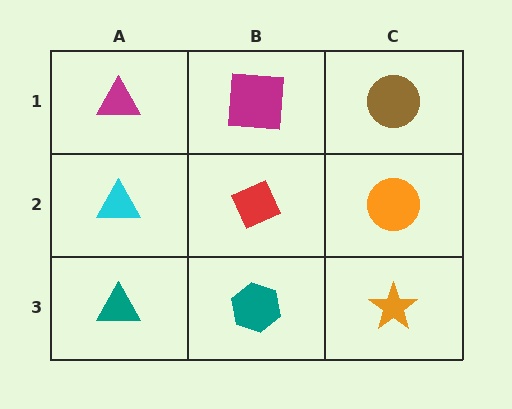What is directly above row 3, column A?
A cyan triangle.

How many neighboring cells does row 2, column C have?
3.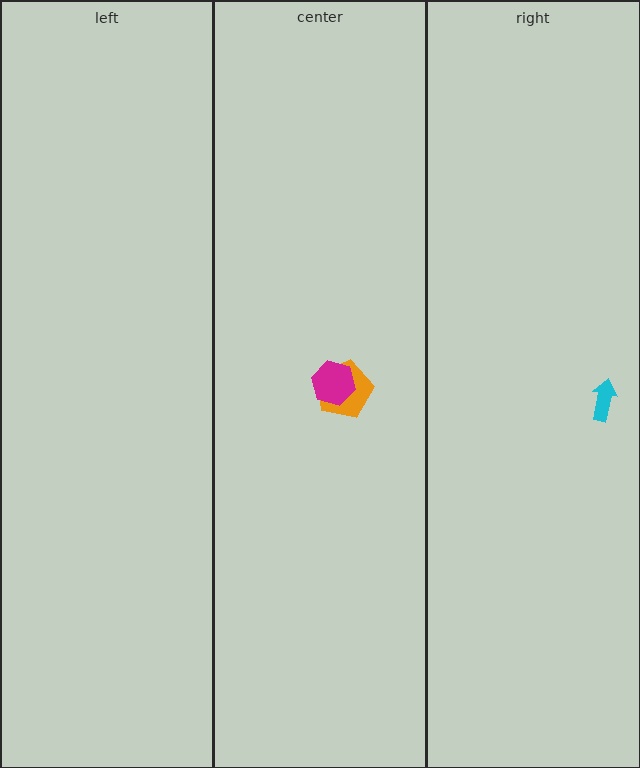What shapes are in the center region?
The orange pentagon, the magenta hexagon.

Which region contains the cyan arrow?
The right region.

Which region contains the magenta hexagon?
The center region.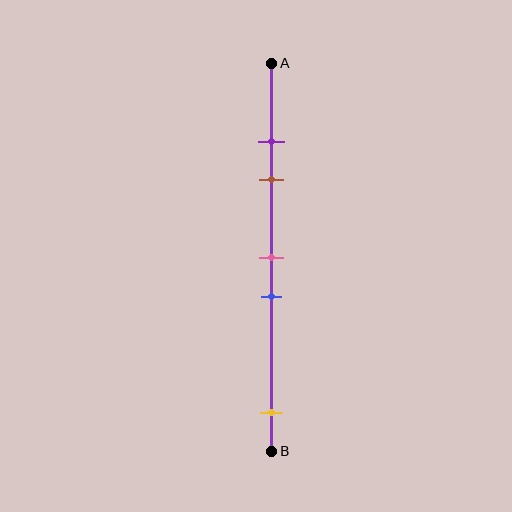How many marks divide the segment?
There are 5 marks dividing the segment.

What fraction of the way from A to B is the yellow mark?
The yellow mark is approximately 90% (0.9) of the way from A to B.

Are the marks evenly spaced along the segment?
No, the marks are not evenly spaced.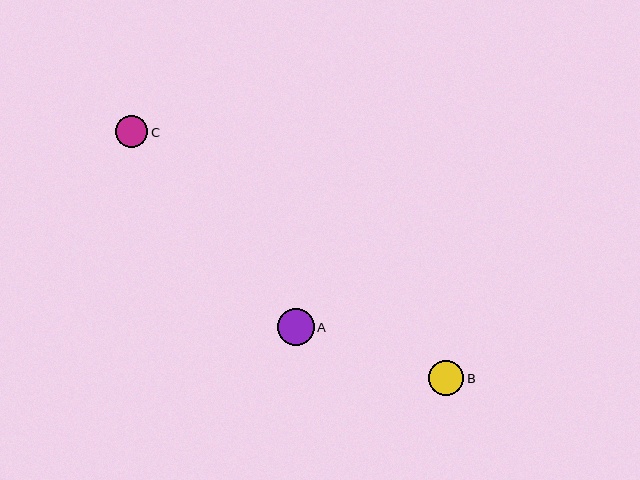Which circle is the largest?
Circle A is the largest with a size of approximately 37 pixels.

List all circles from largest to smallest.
From largest to smallest: A, B, C.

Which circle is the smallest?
Circle C is the smallest with a size of approximately 32 pixels.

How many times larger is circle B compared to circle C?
Circle B is approximately 1.1 times the size of circle C.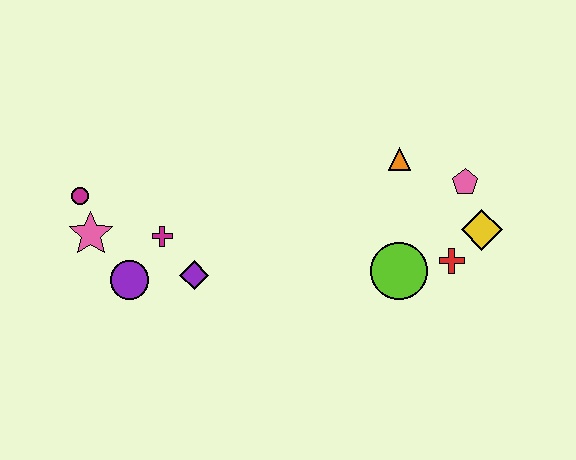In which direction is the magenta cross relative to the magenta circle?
The magenta cross is to the right of the magenta circle.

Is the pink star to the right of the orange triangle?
No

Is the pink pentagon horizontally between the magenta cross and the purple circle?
No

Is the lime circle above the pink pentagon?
No